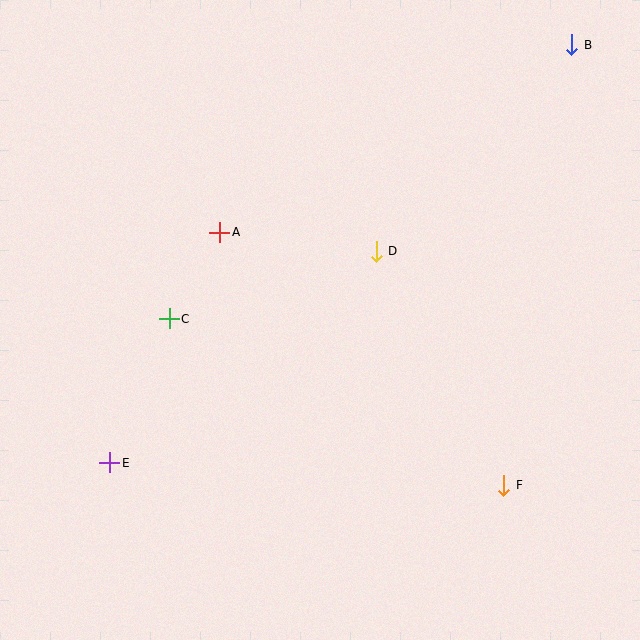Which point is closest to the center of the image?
Point D at (376, 251) is closest to the center.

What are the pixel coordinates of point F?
Point F is at (504, 485).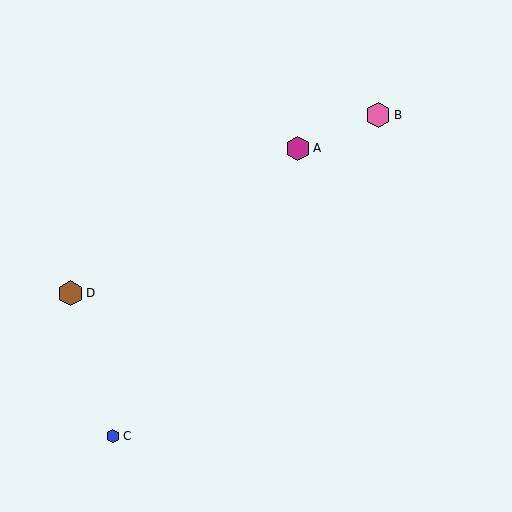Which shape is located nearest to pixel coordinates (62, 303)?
The brown hexagon (labeled D) at (71, 293) is nearest to that location.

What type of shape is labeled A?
Shape A is a magenta hexagon.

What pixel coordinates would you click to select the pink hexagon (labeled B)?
Click at (378, 115) to select the pink hexagon B.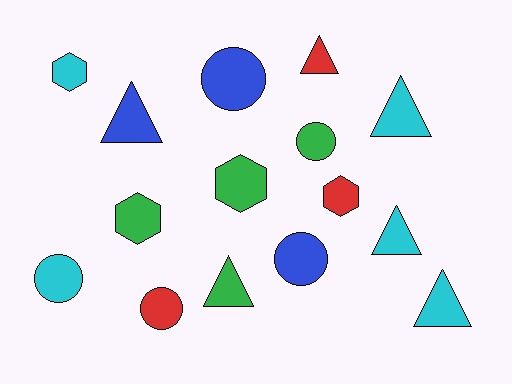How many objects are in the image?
There are 15 objects.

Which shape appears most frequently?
Triangle, with 6 objects.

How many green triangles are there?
There is 1 green triangle.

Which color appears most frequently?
Cyan, with 5 objects.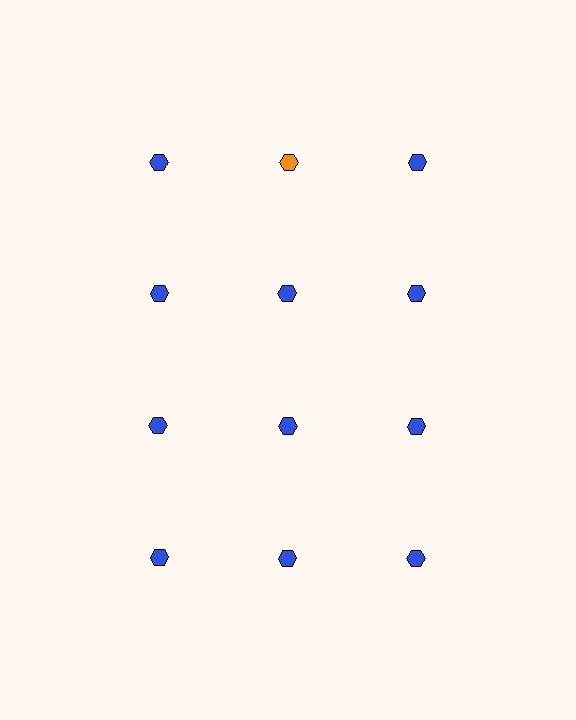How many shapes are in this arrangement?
There are 12 shapes arranged in a grid pattern.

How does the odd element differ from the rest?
It has a different color: orange instead of blue.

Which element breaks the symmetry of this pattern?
The orange hexagon in the top row, second from left column breaks the symmetry. All other shapes are blue hexagons.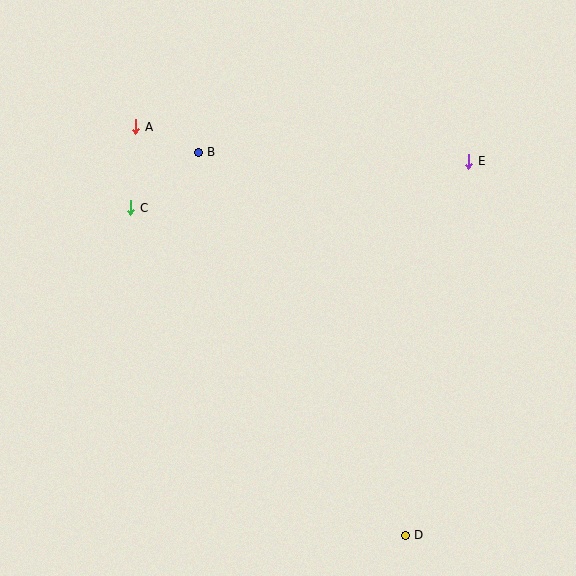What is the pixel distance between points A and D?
The distance between A and D is 490 pixels.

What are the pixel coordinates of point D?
Point D is at (405, 535).